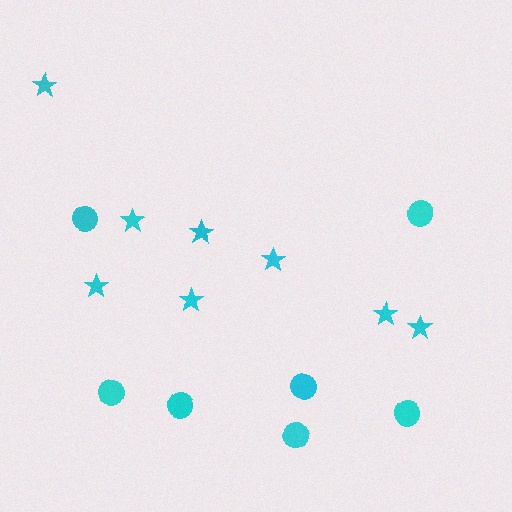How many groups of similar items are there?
There are 2 groups: one group of circles (7) and one group of stars (8).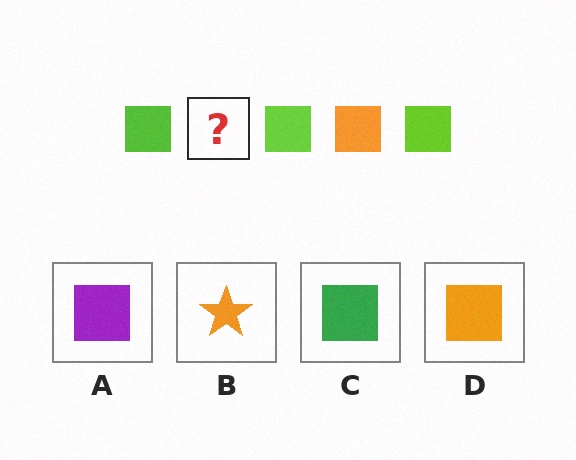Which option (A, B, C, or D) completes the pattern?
D.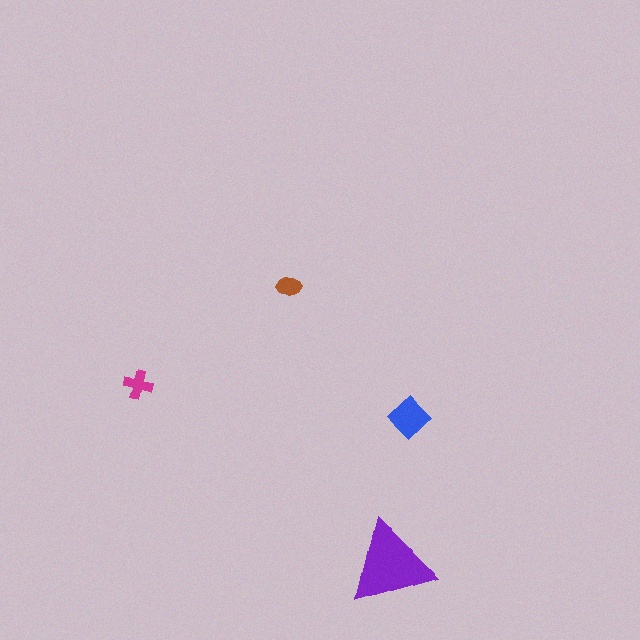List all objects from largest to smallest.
The purple triangle, the blue diamond, the magenta cross, the brown ellipse.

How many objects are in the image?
There are 4 objects in the image.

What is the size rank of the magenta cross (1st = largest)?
3rd.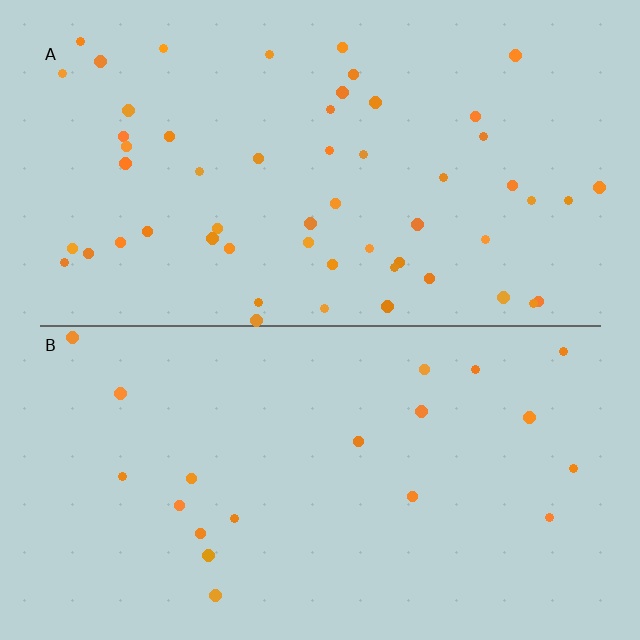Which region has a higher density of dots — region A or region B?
A (the top).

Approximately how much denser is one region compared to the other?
Approximately 2.8× — region A over region B.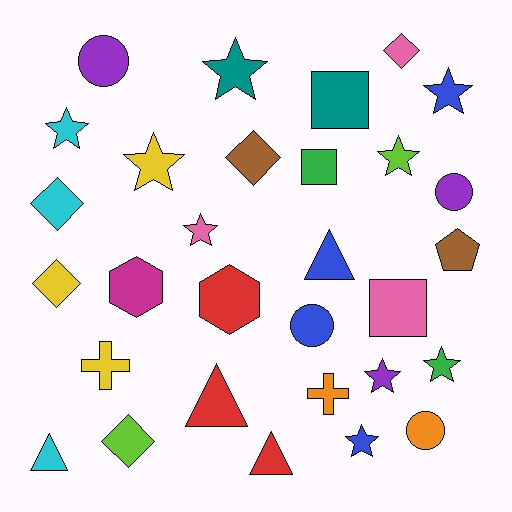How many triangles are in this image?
There are 4 triangles.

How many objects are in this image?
There are 30 objects.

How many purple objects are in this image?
There are 3 purple objects.